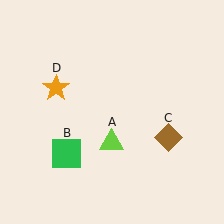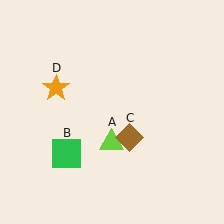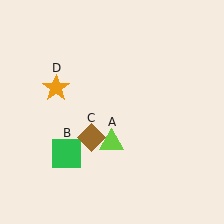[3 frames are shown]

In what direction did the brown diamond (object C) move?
The brown diamond (object C) moved left.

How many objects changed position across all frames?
1 object changed position: brown diamond (object C).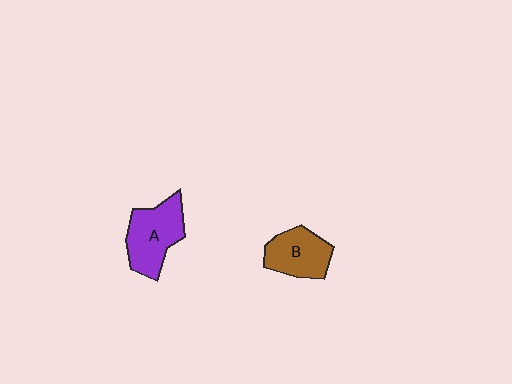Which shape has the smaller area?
Shape B (brown).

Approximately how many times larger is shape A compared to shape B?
Approximately 1.2 times.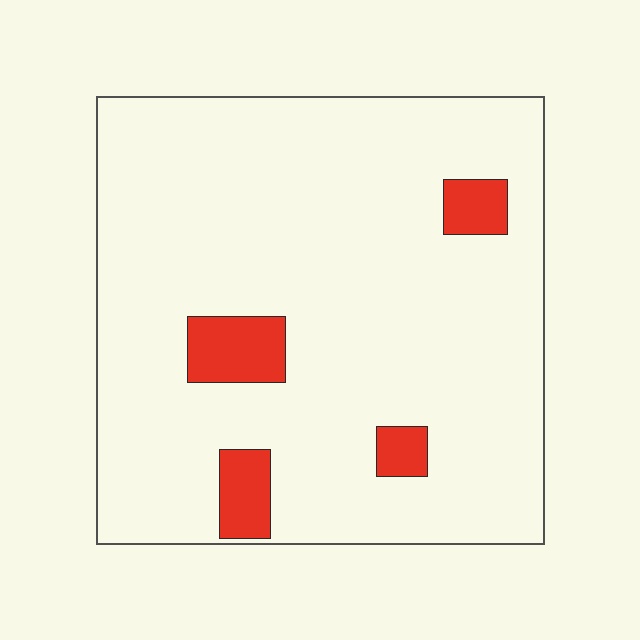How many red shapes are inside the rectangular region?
4.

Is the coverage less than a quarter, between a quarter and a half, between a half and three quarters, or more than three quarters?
Less than a quarter.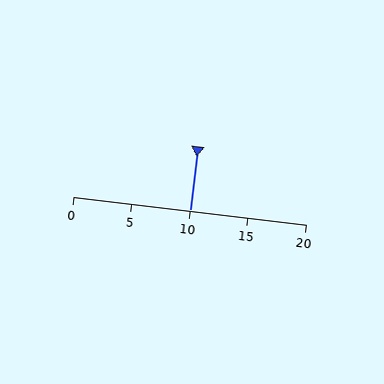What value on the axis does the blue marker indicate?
The marker indicates approximately 10.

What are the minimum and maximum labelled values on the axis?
The axis runs from 0 to 20.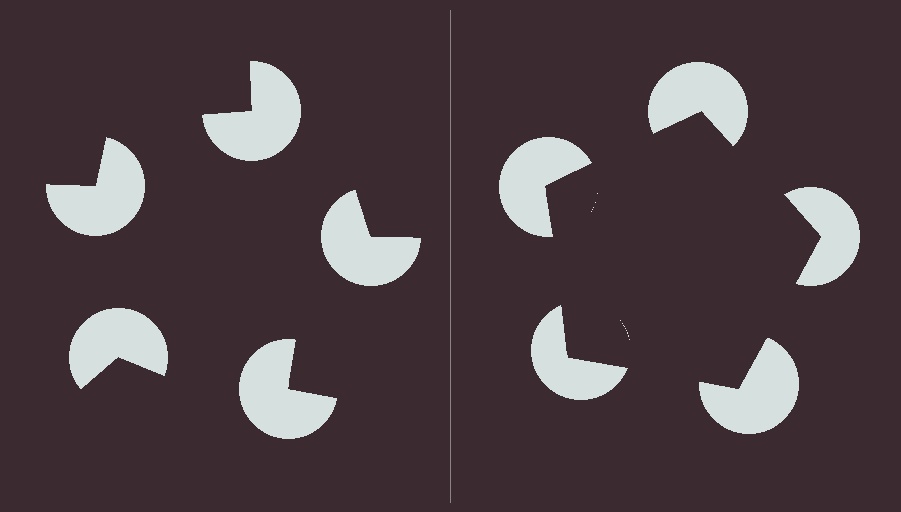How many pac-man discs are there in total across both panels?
10 — 5 on each side.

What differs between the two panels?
The pac-man discs are positioned identically on both sides; only the wedge orientations differ. On the right they align to a pentagon; on the left they are misaligned.